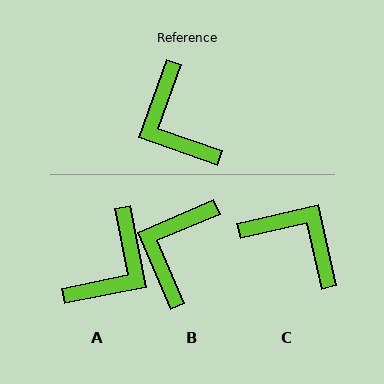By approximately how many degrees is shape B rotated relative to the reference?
Approximately 47 degrees clockwise.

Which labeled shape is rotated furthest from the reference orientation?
C, about 147 degrees away.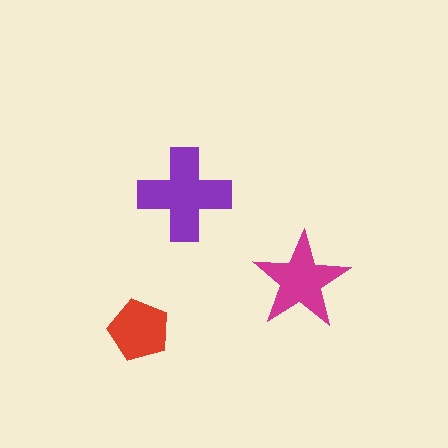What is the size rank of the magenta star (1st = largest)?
2nd.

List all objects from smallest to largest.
The red pentagon, the magenta star, the purple cross.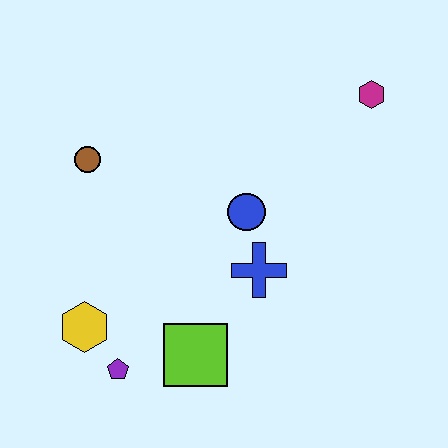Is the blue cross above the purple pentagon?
Yes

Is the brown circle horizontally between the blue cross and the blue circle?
No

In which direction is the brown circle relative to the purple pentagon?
The brown circle is above the purple pentagon.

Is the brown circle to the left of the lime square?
Yes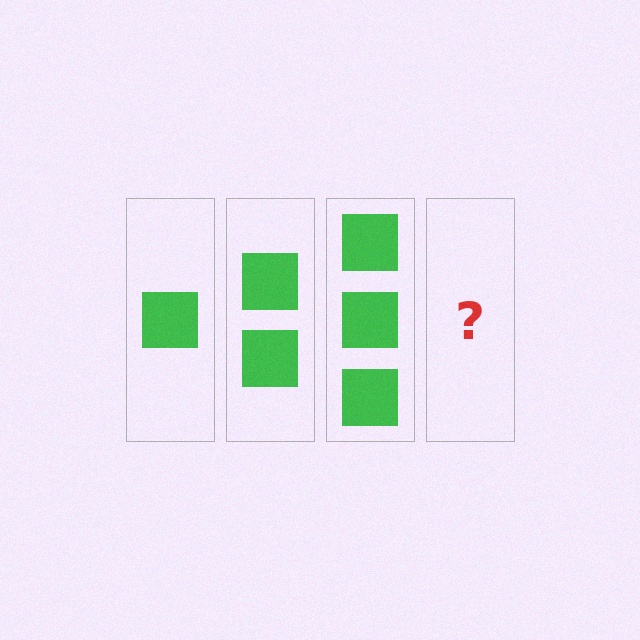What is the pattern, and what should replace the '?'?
The pattern is that each step adds one more square. The '?' should be 4 squares.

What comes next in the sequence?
The next element should be 4 squares.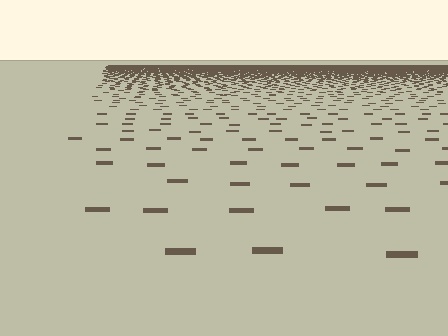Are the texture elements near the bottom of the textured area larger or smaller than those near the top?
Larger. Near the bottom, elements are closer to the viewer and appear at a bigger on-screen size.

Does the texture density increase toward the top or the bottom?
Density increases toward the top.